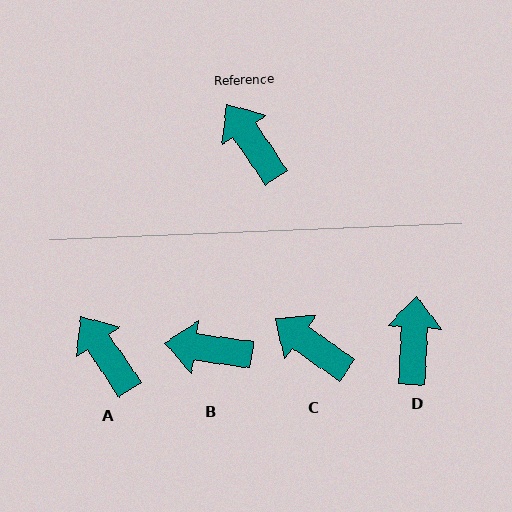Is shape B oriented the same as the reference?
No, it is off by about 48 degrees.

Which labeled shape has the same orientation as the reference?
A.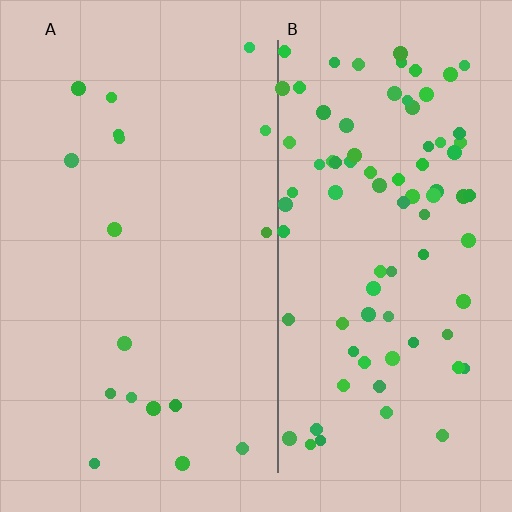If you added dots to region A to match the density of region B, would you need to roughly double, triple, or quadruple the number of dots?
Approximately quadruple.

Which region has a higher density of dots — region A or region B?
B (the right).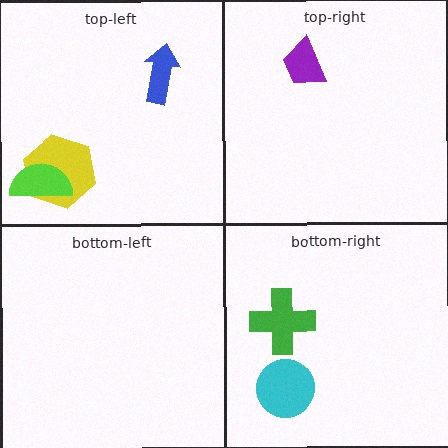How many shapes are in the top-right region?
1.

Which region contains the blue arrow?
The top-left region.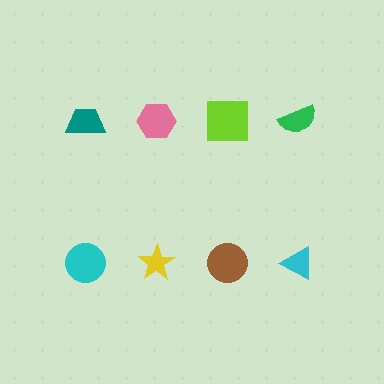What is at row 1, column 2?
A pink hexagon.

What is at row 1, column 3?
A lime square.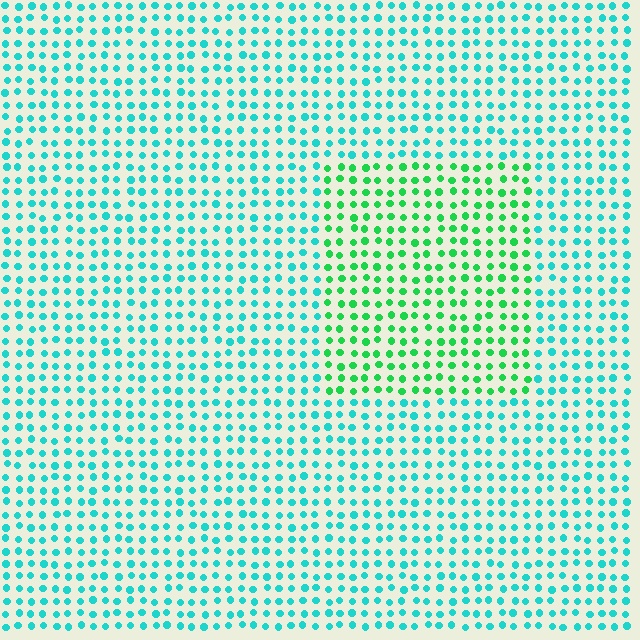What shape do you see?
I see a rectangle.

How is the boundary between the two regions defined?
The boundary is defined purely by a slight shift in hue (about 42 degrees). Spacing, size, and orientation are identical on both sides.